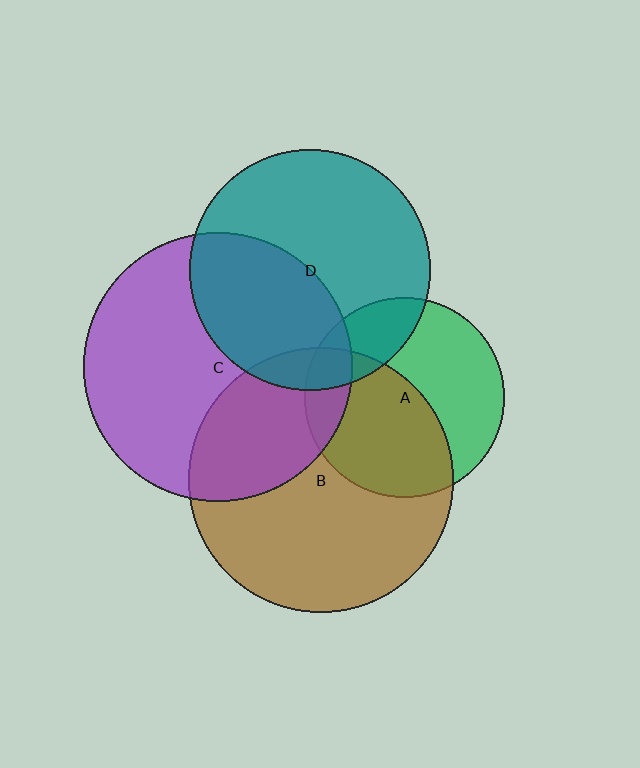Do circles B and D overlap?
Yes.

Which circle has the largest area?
Circle C (purple).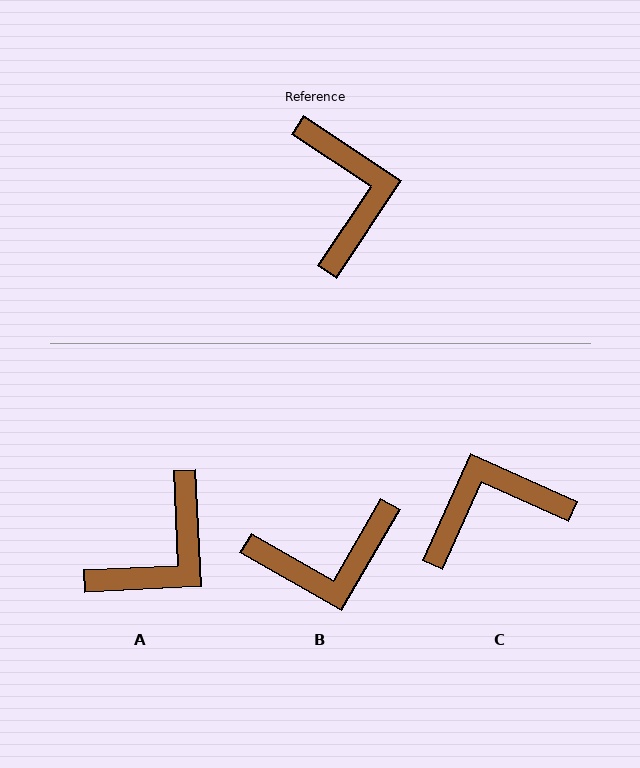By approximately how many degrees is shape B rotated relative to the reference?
Approximately 86 degrees clockwise.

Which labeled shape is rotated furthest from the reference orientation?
C, about 99 degrees away.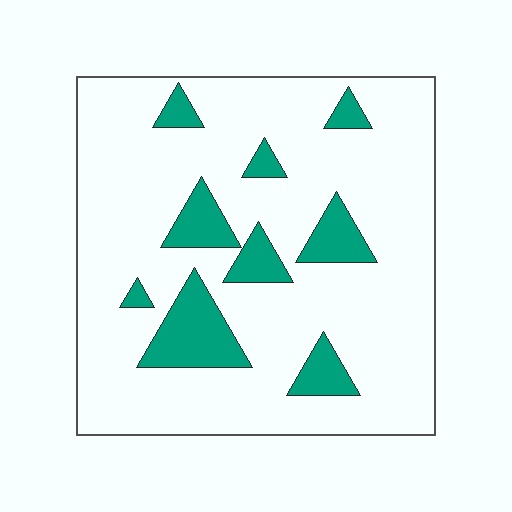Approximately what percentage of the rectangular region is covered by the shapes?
Approximately 15%.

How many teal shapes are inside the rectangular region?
9.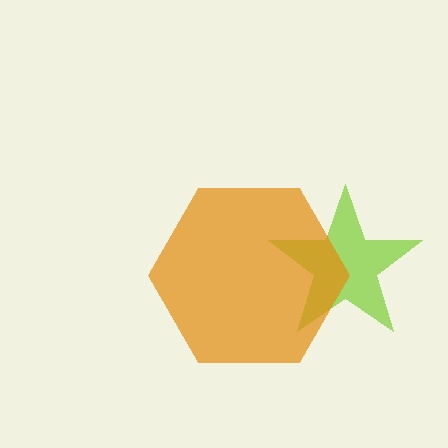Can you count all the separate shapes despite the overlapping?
Yes, there are 2 separate shapes.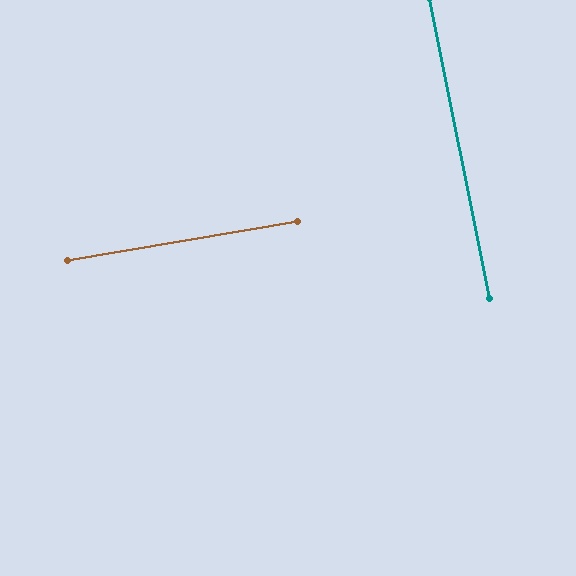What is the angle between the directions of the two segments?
Approximately 88 degrees.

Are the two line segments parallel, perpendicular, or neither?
Perpendicular — they meet at approximately 88°.